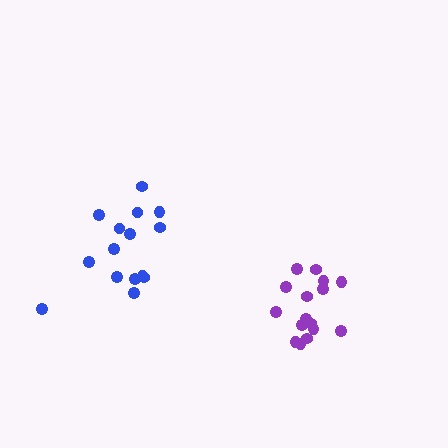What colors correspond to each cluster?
The clusters are colored: blue, purple.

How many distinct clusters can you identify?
There are 2 distinct clusters.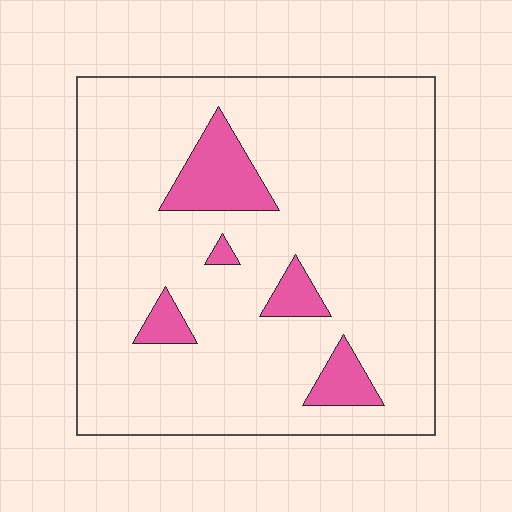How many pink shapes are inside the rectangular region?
5.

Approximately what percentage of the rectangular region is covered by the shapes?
Approximately 10%.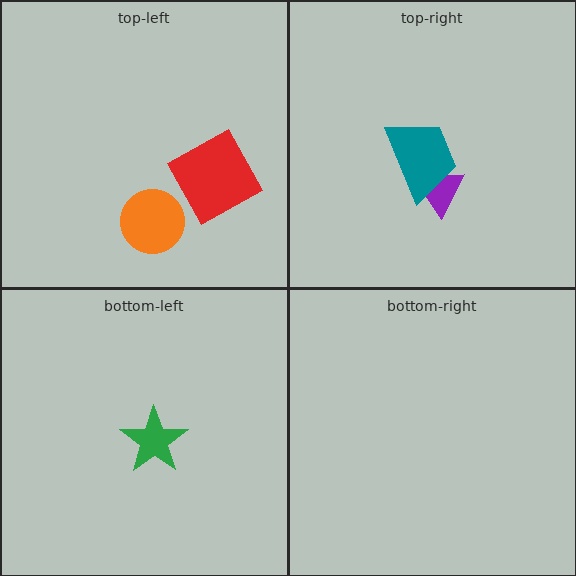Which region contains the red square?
The top-left region.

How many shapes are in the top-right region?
2.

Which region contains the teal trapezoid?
The top-right region.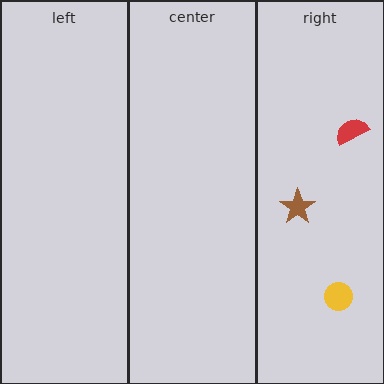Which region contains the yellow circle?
The right region.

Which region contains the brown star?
The right region.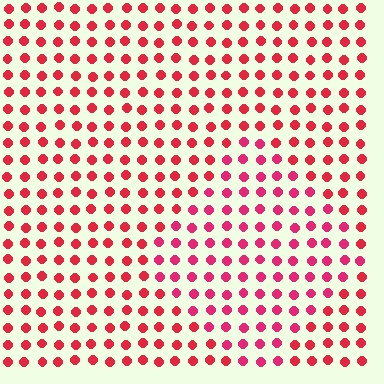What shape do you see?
I see a diamond.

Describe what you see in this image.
The image is filled with small red elements in a uniform arrangement. A diamond-shaped region is visible where the elements are tinted to a slightly different hue, forming a subtle color boundary.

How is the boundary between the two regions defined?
The boundary is defined purely by a slight shift in hue (about 17 degrees). Spacing, size, and orientation are identical on both sides.